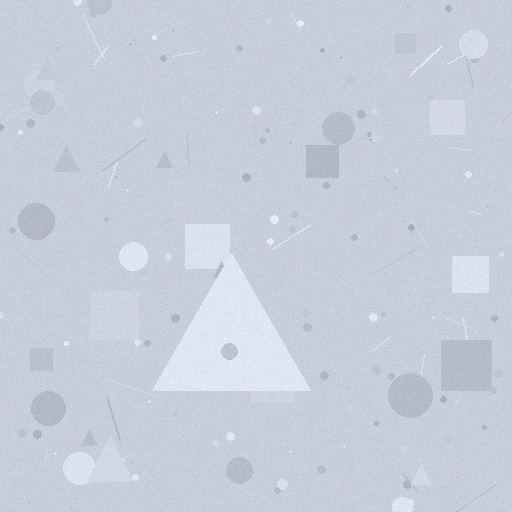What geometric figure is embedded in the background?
A triangle is embedded in the background.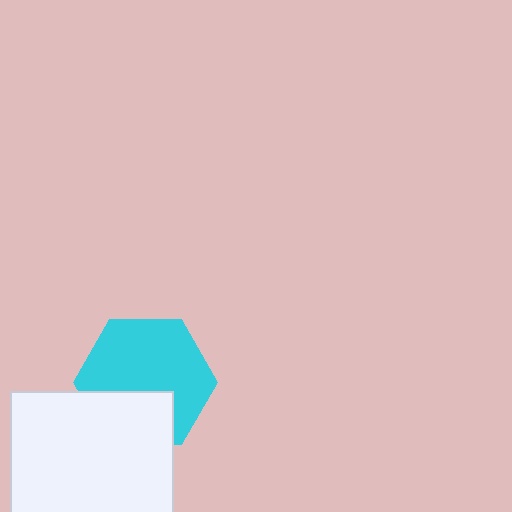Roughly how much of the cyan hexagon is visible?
Most of it is visible (roughly 69%).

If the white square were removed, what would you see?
You would see the complete cyan hexagon.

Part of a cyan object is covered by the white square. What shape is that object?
It is a hexagon.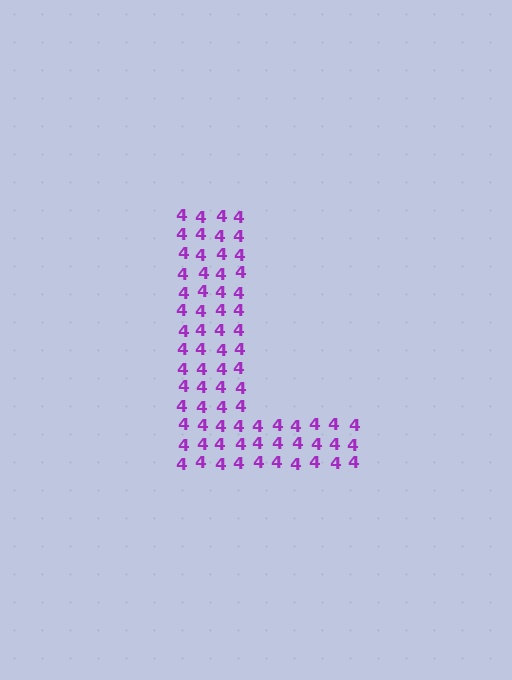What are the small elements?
The small elements are digit 4's.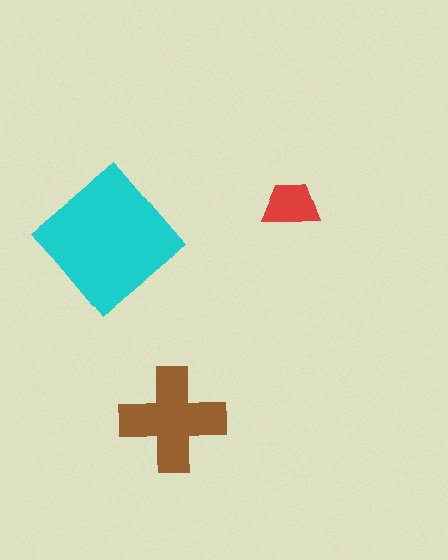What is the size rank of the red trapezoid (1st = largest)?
3rd.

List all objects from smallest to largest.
The red trapezoid, the brown cross, the cyan diamond.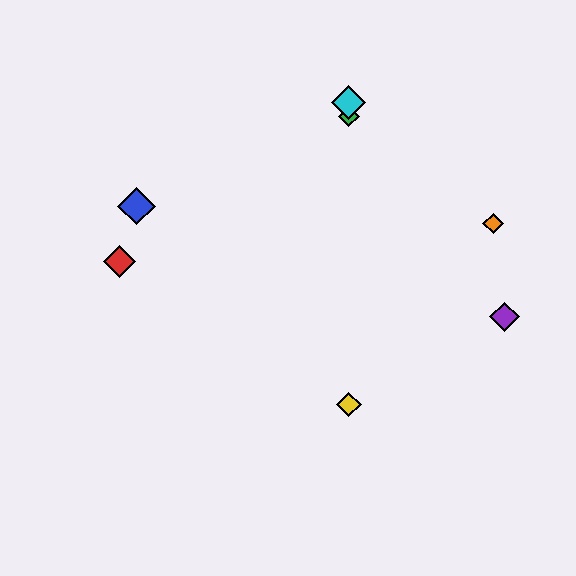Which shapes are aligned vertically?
The green diamond, the yellow diamond, the cyan diamond are aligned vertically.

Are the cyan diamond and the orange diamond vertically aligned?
No, the cyan diamond is at x≈349 and the orange diamond is at x≈493.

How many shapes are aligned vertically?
3 shapes (the green diamond, the yellow diamond, the cyan diamond) are aligned vertically.